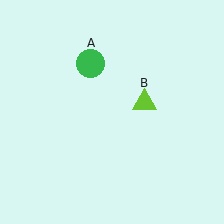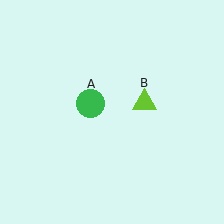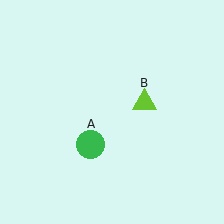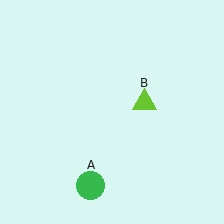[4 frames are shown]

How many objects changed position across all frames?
1 object changed position: green circle (object A).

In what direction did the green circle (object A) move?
The green circle (object A) moved down.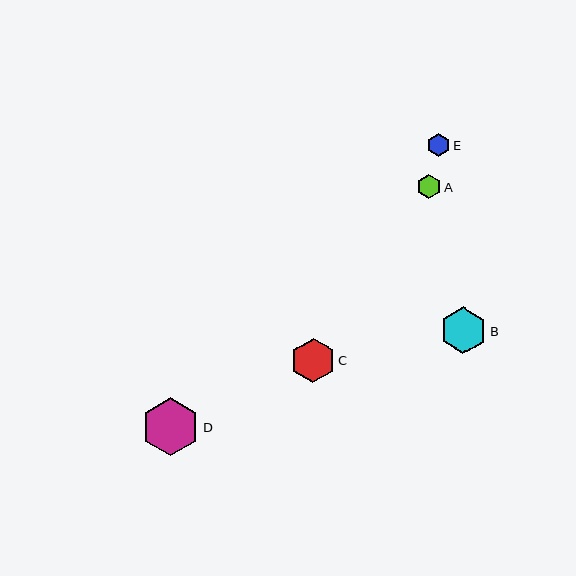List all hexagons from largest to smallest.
From largest to smallest: D, B, C, A, E.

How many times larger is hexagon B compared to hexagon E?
Hexagon B is approximately 2.0 times the size of hexagon E.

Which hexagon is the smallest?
Hexagon E is the smallest with a size of approximately 23 pixels.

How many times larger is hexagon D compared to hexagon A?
Hexagon D is approximately 2.4 times the size of hexagon A.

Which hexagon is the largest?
Hexagon D is the largest with a size of approximately 58 pixels.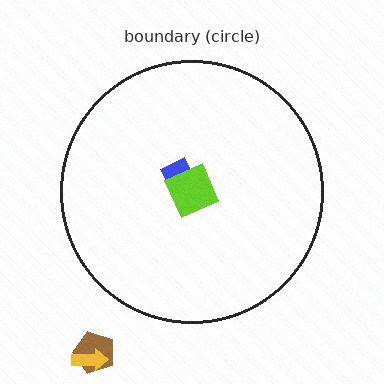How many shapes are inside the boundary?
2 inside, 2 outside.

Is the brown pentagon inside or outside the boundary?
Outside.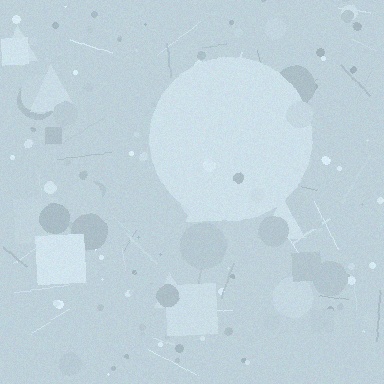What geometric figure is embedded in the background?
A circle is embedded in the background.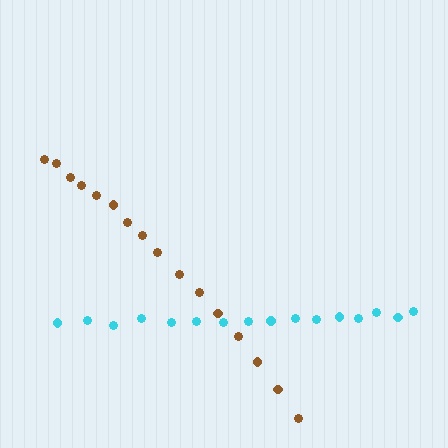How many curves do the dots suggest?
There are 2 distinct paths.